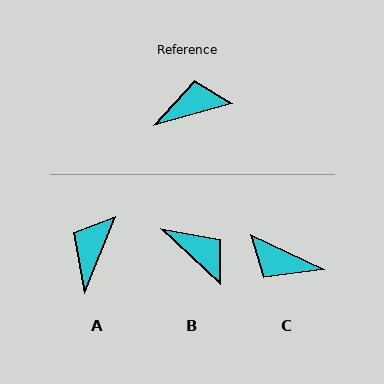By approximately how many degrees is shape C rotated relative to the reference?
Approximately 139 degrees counter-clockwise.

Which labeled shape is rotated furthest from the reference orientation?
C, about 139 degrees away.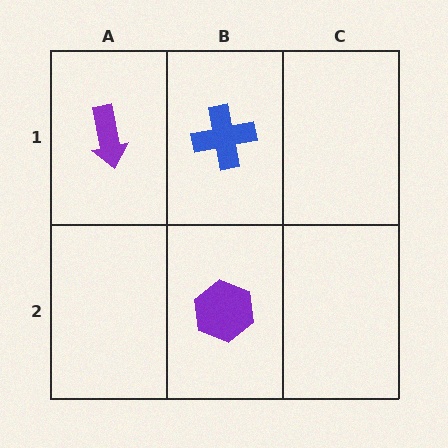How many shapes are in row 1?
2 shapes.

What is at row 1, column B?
A blue cross.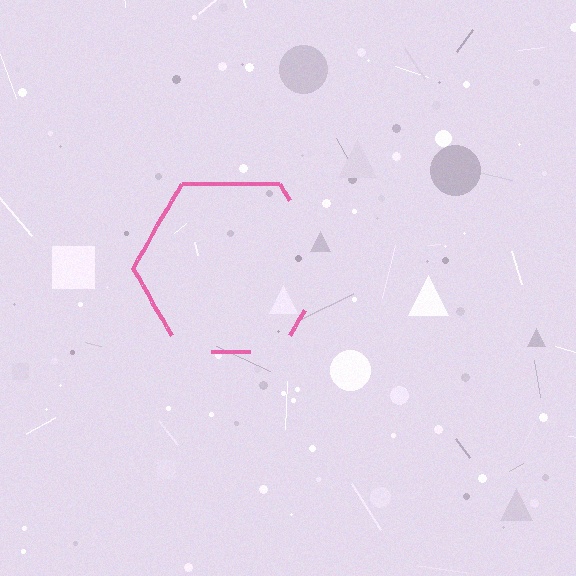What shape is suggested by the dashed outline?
The dashed outline suggests a hexagon.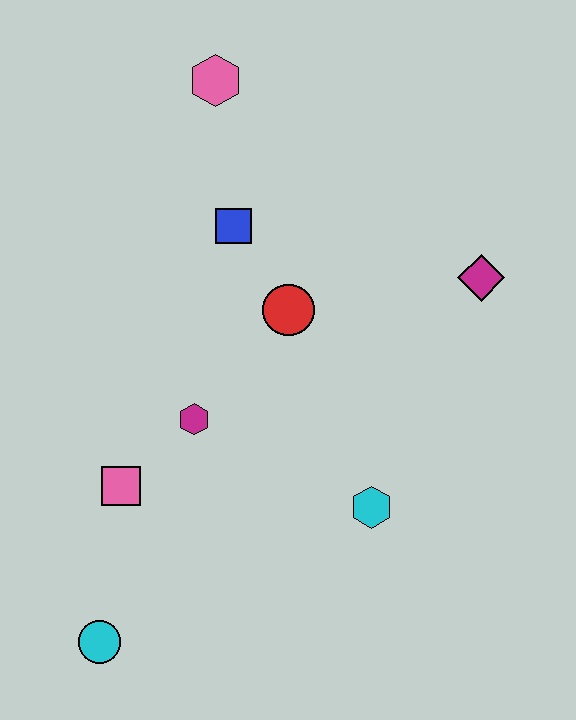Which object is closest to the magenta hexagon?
The pink square is closest to the magenta hexagon.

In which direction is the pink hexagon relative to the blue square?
The pink hexagon is above the blue square.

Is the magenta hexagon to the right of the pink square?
Yes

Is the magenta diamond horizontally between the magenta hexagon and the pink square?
No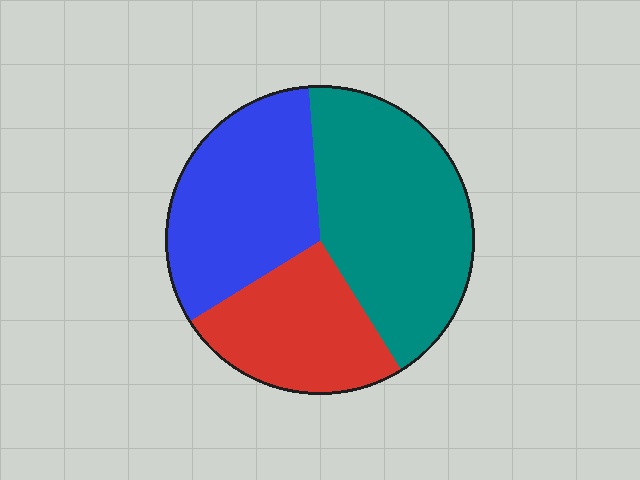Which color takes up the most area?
Teal, at roughly 40%.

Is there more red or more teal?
Teal.